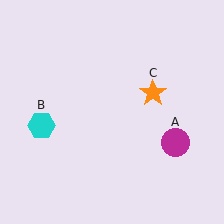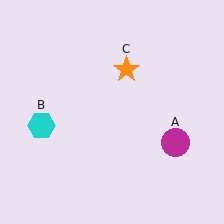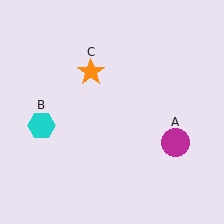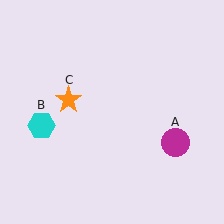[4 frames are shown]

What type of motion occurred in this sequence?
The orange star (object C) rotated counterclockwise around the center of the scene.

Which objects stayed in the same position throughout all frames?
Magenta circle (object A) and cyan hexagon (object B) remained stationary.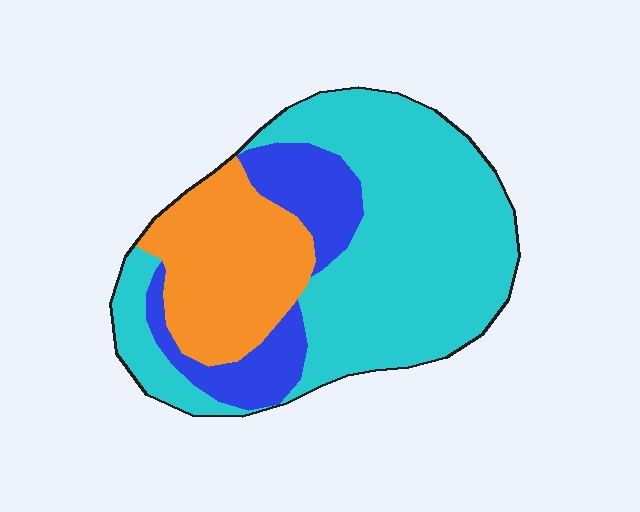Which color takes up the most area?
Cyan, at roughly 60%.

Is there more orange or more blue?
Orange.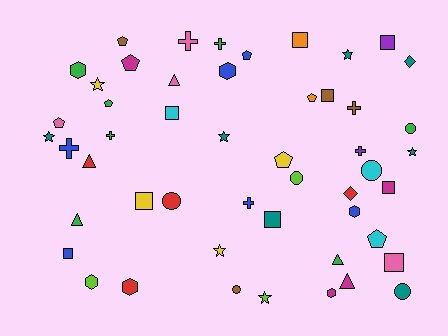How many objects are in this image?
There are 50 objects.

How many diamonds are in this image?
There are 2 diamonds.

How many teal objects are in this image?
There are 7 teal objects.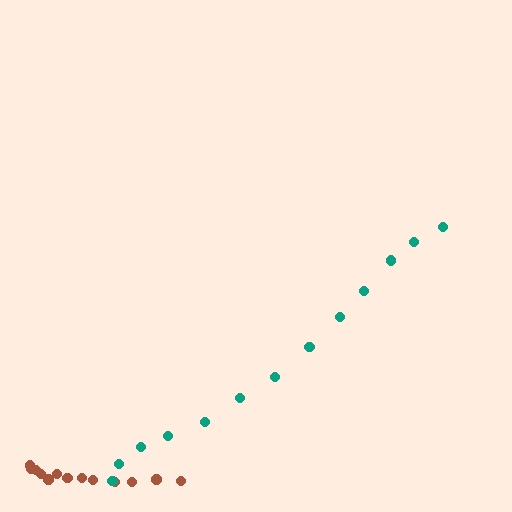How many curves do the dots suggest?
There are 2 distinct paths.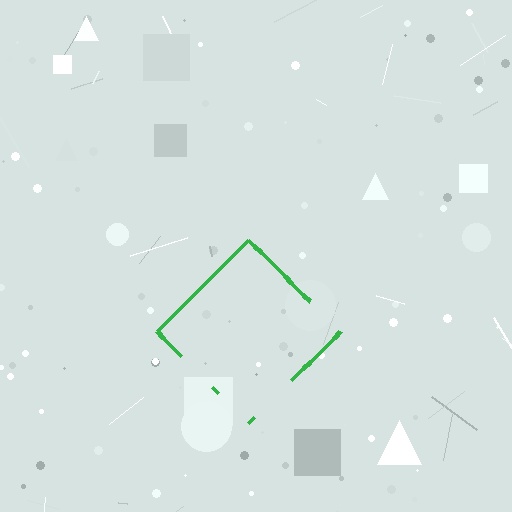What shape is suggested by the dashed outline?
The dashed outline suggests a diamond.